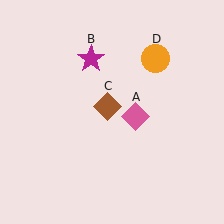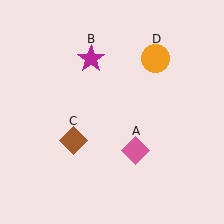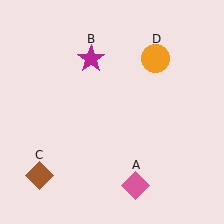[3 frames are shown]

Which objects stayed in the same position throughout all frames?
Magenta star (object B) and orange circle (object D) remained stationary.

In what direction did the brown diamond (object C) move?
The brown diamond (object C) moved down and to the left.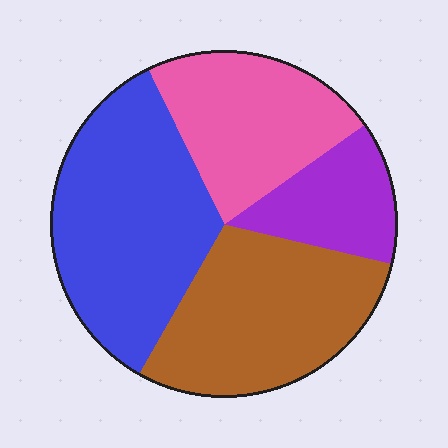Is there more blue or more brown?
Blue.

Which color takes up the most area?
Blue, at roughly 35%.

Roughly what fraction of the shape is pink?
Pink takes up about one fifth (1/5) of the shape.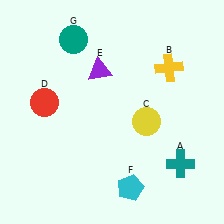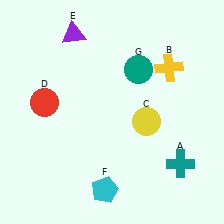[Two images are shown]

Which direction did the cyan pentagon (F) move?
The cyan pentagon (F) moved left.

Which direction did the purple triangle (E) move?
The purple triangle (E) moved up.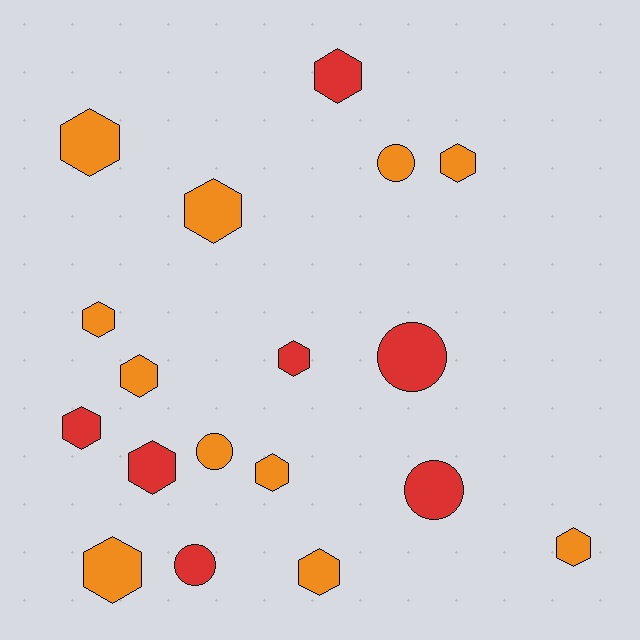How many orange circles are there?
There are 2 orange circles.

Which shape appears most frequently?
Hexagon, with 13 objects.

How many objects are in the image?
There are 18 objects.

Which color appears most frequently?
Orange, with 11 objects.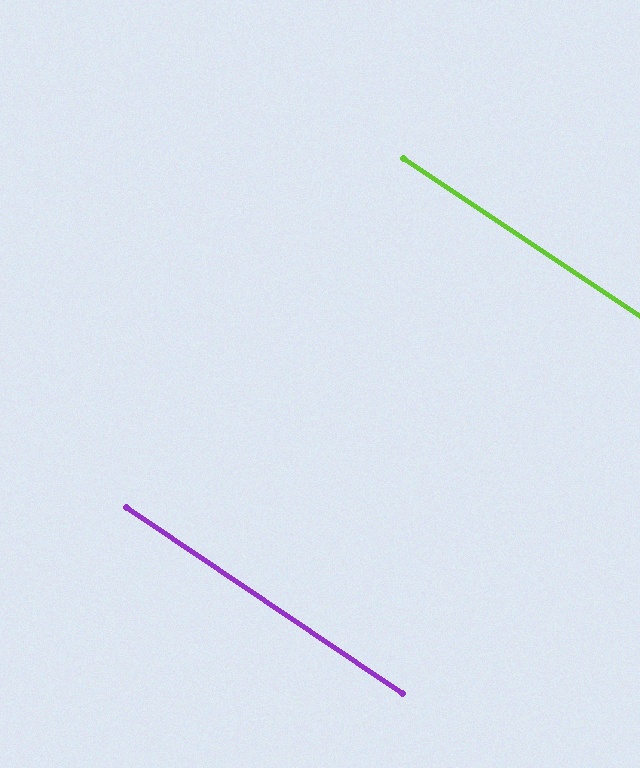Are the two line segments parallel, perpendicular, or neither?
Parallel — their directions differ by only 0.4°.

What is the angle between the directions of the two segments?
Approximately 0 degrees.